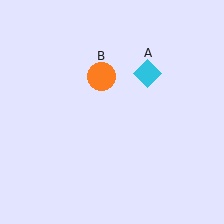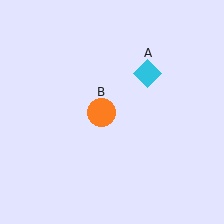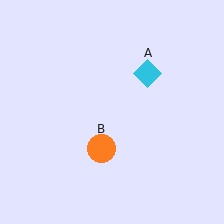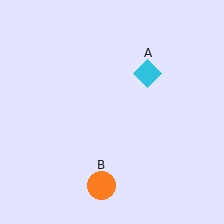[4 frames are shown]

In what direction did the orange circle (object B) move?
The orange circle (object B) moved down.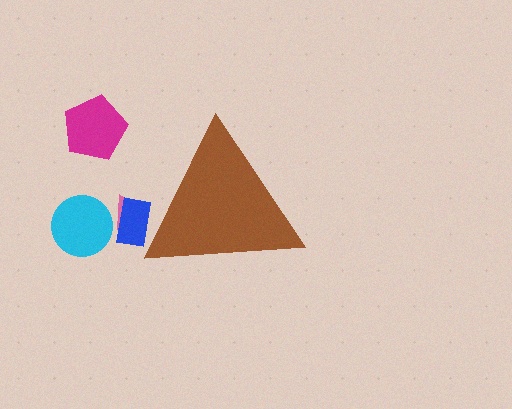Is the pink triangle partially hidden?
Yes, the pink triangle is partially hidden behind the brown triangle.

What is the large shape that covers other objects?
A brown triangle.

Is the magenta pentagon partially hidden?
No, the magenta pentagon is fully visible.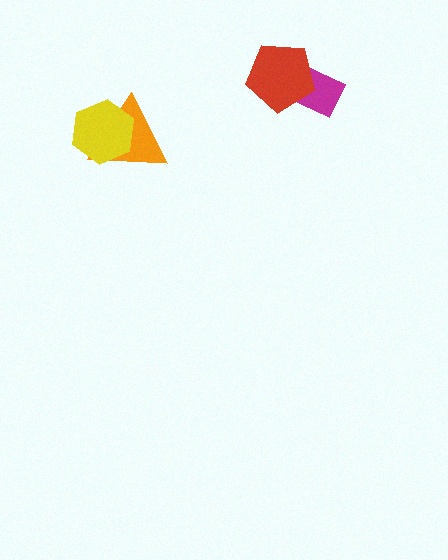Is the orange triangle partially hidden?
Yes, it is partially covered by another shape.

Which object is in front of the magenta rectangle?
The red pentagon is in front of the magenta rectangle.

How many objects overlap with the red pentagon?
1 object overlaps with the red pentagon.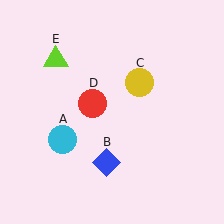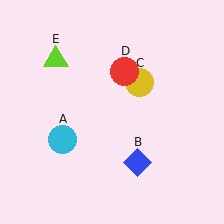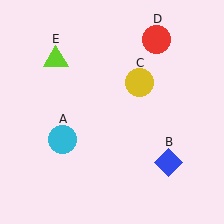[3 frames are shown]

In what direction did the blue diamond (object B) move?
The blue diamond (object B) moved right.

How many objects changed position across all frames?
2 objects changed position: blue diamond (object B), red circle (object D).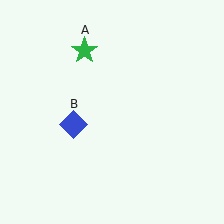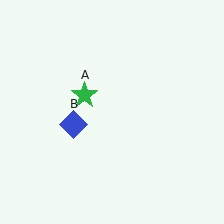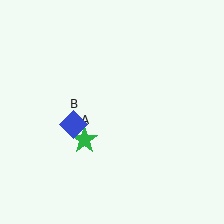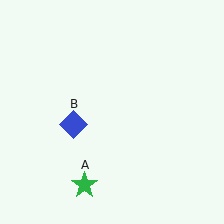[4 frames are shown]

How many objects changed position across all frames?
1 object changed position: green star (object A).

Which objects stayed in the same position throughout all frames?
Blue diamond (object B) remained stationary.